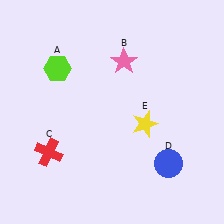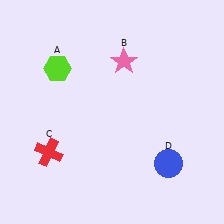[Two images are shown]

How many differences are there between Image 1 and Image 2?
There is 1 difference between the two images.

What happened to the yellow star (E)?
The yellow star (E) was removed in Image 2. It was in the bottom-right area of Image 1.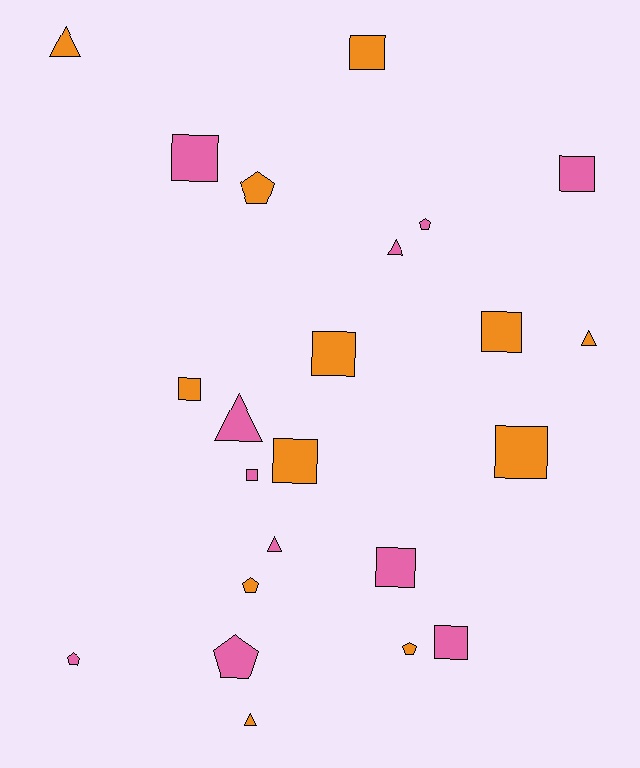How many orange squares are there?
There are 6 orange squares.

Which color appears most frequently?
Orange, with 12 objects.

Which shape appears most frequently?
Square, with 11 objects.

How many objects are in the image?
There are 23 objects.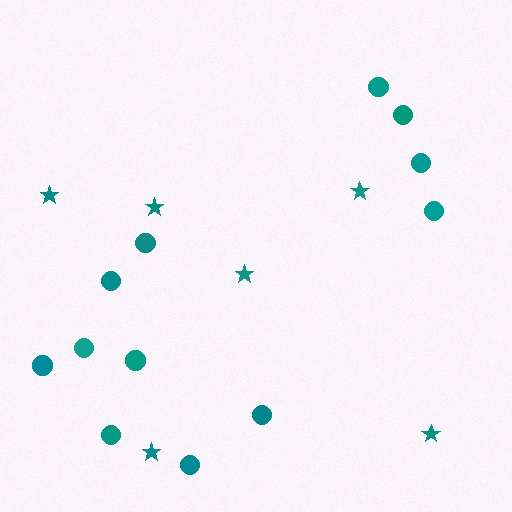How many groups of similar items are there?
There are 2 groups: one group of circles (12) and one group of stars (6).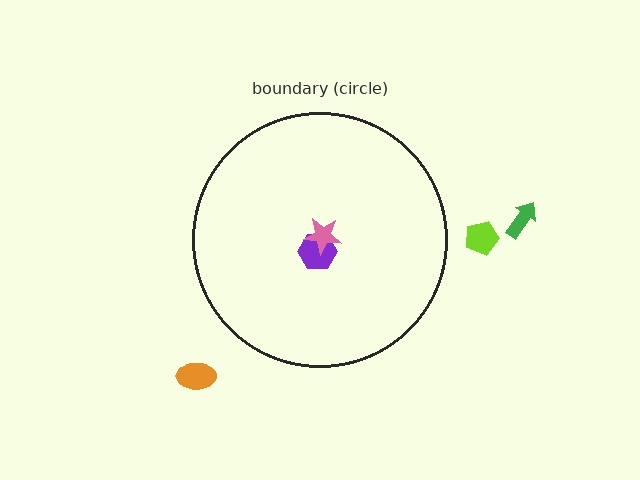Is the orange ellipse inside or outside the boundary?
Outside.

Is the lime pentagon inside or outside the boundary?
Outside.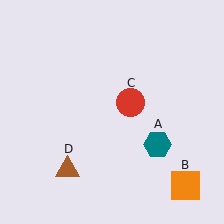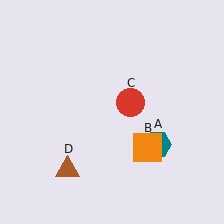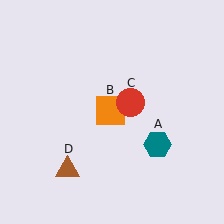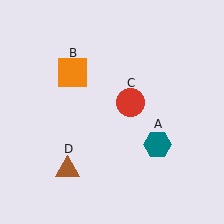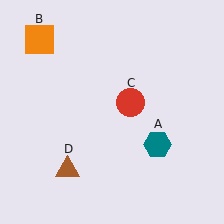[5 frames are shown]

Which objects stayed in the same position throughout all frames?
Teal hexagon (object A) and red circle (object C) and brown triangle (object D) remained stationary.